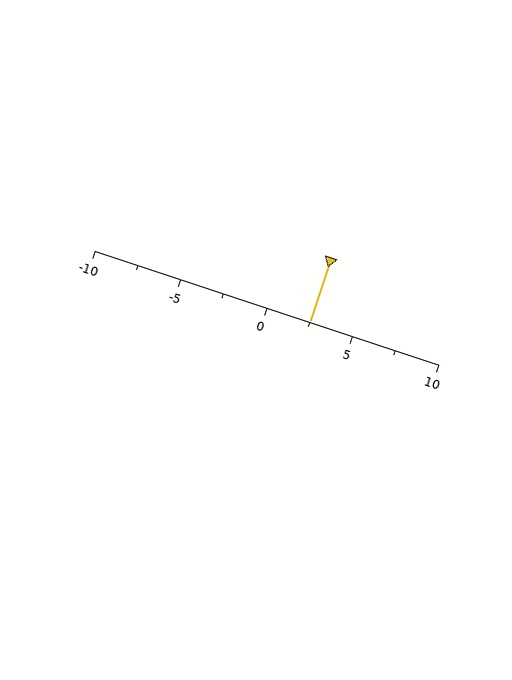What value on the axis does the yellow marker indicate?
The marker indicates approximately 2.5.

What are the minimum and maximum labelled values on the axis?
The axis runs from -10 to 10.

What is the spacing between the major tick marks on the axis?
The major ticks are spaced 5 apart.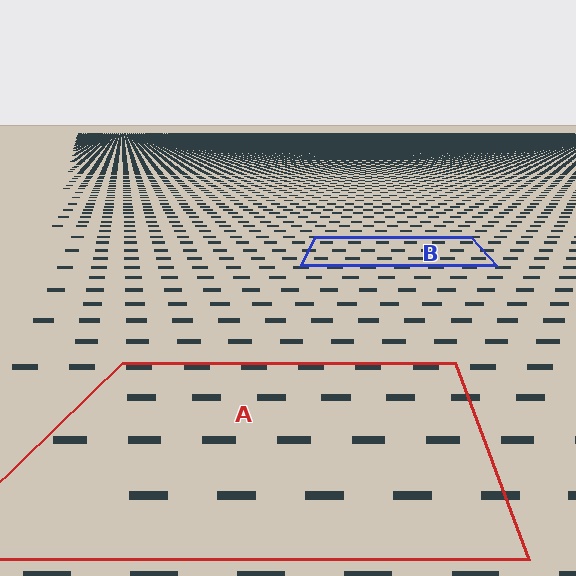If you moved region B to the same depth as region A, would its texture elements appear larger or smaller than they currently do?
They would appear larger. At a closer depth, the same texture elements are projected at a bigger on-screen size.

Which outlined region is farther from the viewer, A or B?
Region B is farther from the viewer — the texture elements inside it appear smaller and more densely packed.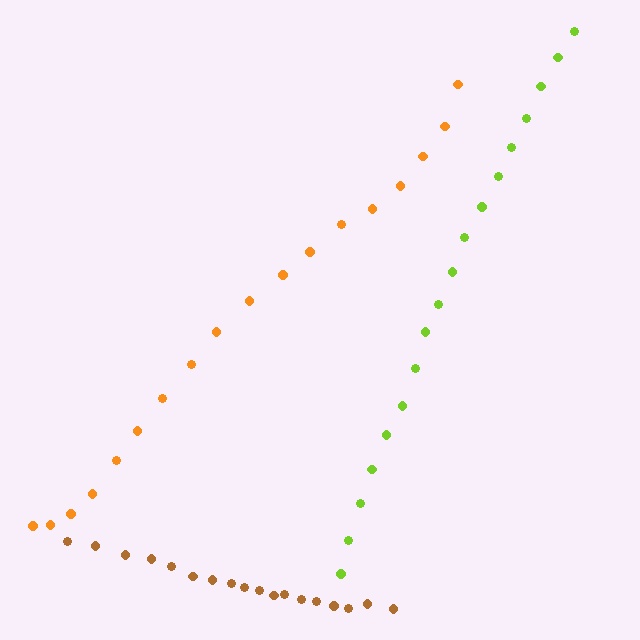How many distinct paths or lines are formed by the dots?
There are 3 distinct paths.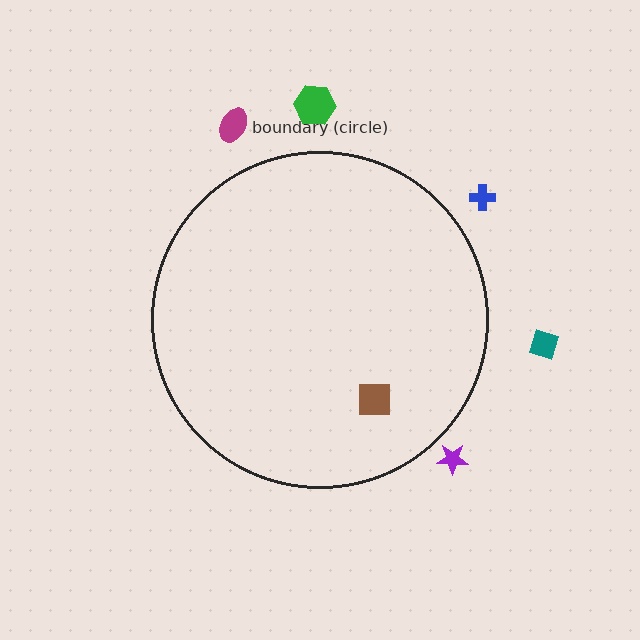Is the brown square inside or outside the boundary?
Inside.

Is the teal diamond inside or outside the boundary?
Outside.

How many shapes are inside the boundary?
1 inside, 5 outside.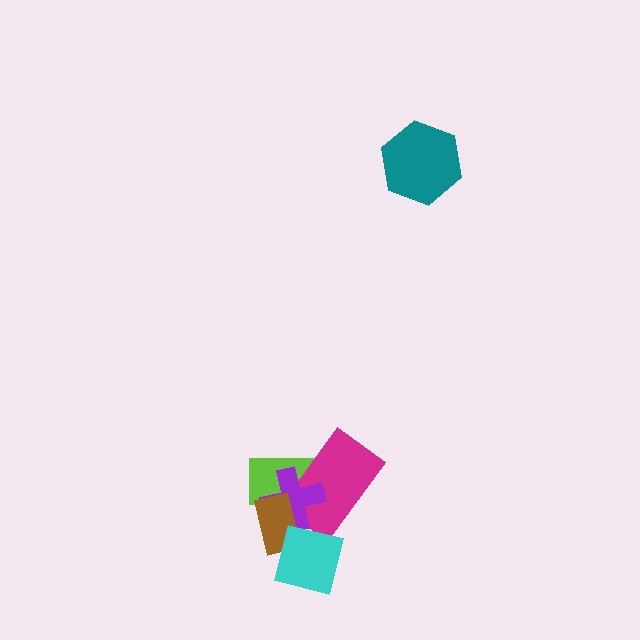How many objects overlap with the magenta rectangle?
4 objects overlap with the magenta rectangle.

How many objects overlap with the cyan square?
3 objects overlap with the cyan square.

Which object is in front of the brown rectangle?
The cyan square is in front of the brown rectangle.